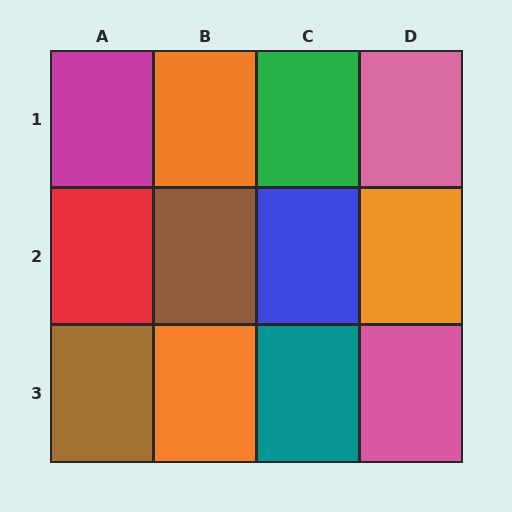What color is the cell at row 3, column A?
Brown.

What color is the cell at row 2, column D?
Orange.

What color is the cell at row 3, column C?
Teal.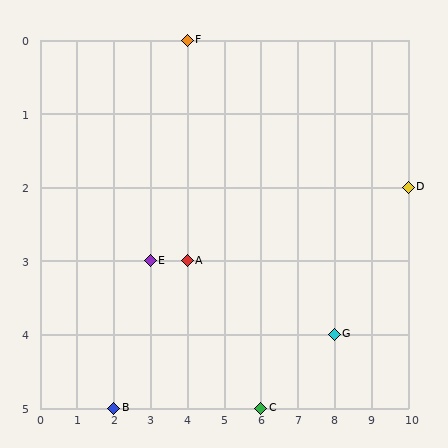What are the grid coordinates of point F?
Point F is at grid coordinates (4, 0).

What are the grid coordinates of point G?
Point G is at grid coordinates (8, 4).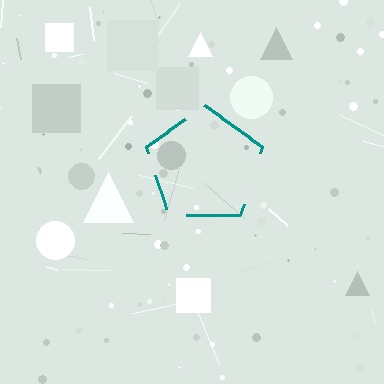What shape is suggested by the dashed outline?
The dashed outline suggests a pentagon.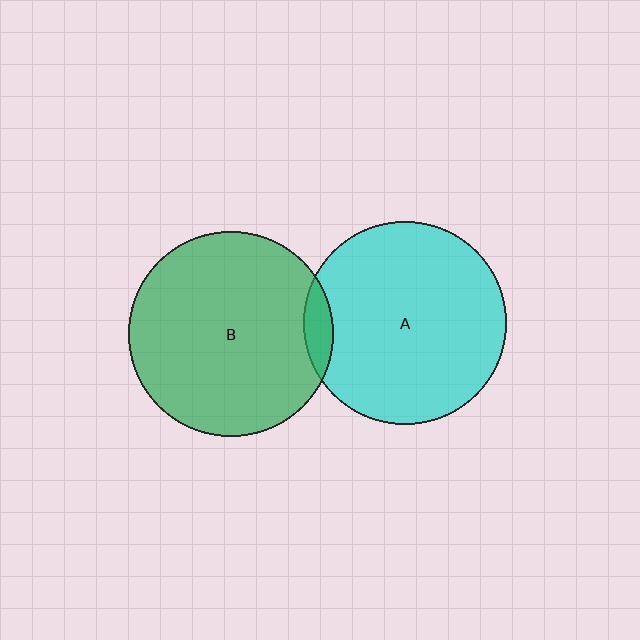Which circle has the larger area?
Circle B (green).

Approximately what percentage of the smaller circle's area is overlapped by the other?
Approximately 5%.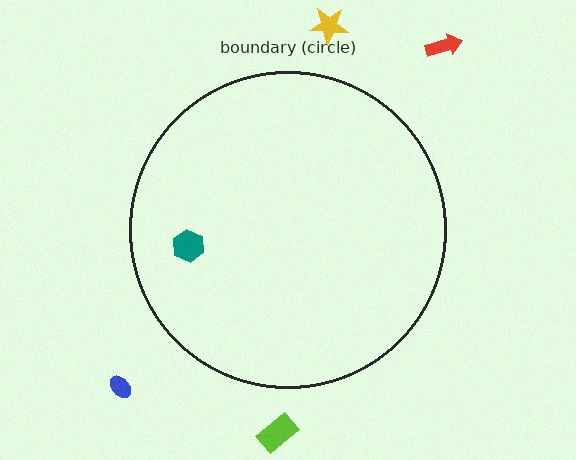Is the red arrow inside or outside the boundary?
Outside.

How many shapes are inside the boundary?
1 inside, 4 outside.